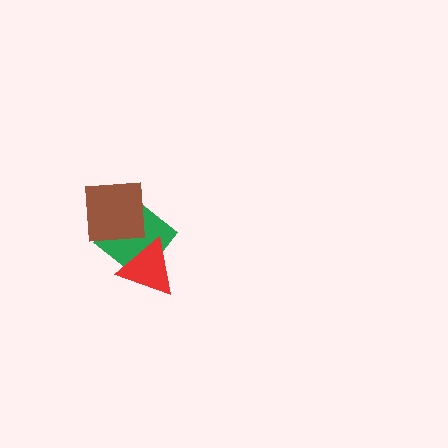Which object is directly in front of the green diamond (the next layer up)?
The red triangle is directly in front of the green diamond.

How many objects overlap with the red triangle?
1 object overlaps with the red triangle.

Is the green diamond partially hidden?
Yes, it is partially covered by another shape.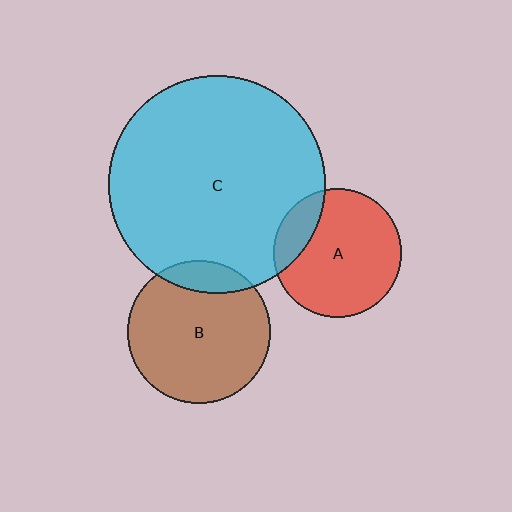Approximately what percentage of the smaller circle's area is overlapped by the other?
Approximately 15%.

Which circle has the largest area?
Circle C (cyan).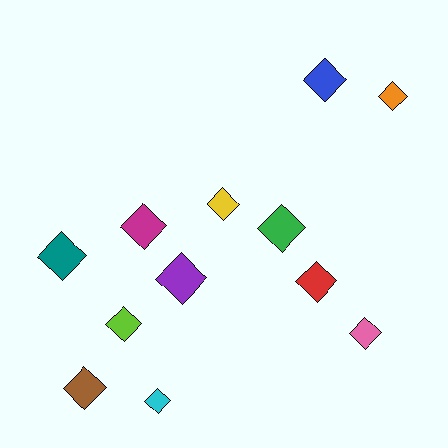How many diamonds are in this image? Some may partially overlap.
There are 12 diamonds.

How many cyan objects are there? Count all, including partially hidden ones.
There is 1 cyan object.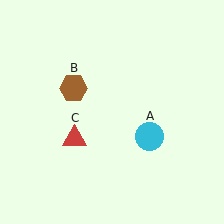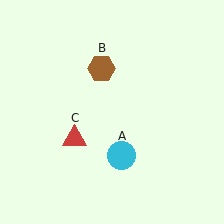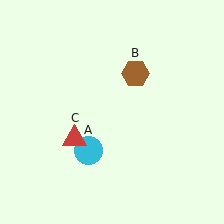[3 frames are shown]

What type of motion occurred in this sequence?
The cyan circle (object A), brown hexagon (object B) rotated clockwise around the center of the scene.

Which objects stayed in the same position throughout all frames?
Red triangle (object C) remained stationary.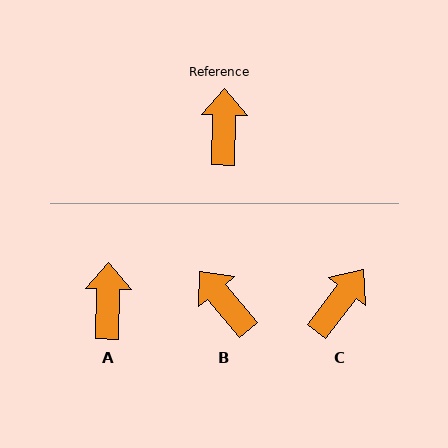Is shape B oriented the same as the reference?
No, it is off by about 41 degrees.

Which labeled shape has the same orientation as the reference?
A.